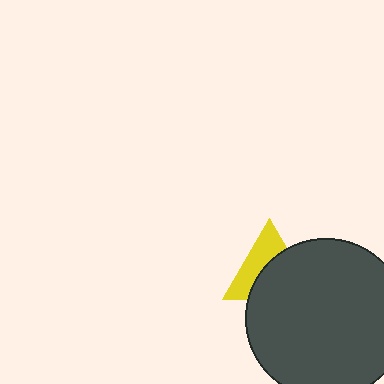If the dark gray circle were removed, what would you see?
You would see the complete yellow triangle.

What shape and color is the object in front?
The object in front is a dark gray circle.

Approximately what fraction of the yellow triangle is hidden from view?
Roughly 54% of the yellow triangle is hidden behind the dark gray circle.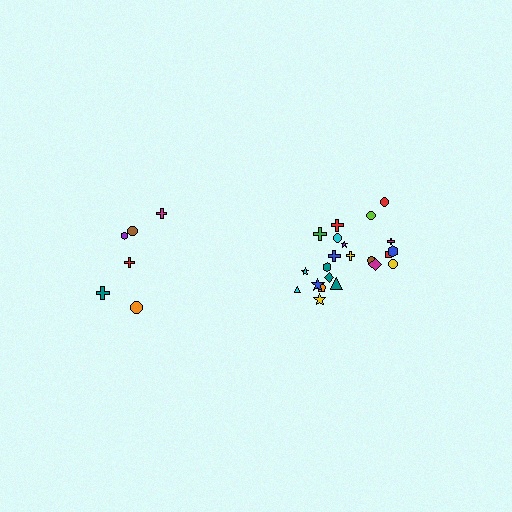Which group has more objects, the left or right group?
The right group.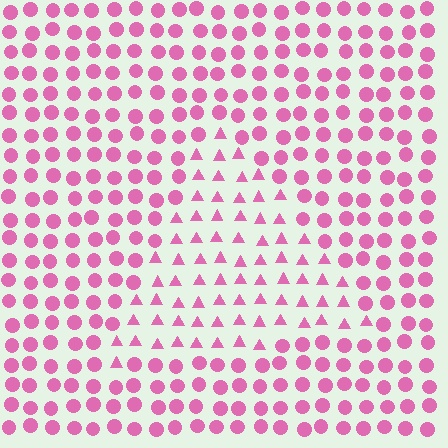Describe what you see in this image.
The image is filled with small pink elements arranged in a uniform grid. A triangle-shaped region contains triangles, while the surrounding area contains circles. The boundary is defined purely by the change in element shape.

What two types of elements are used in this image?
The image uses triangles inside the triangle region and circles outside it.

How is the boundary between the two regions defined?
The boundary is defined by a change in element shape: triangles inside vs. circles outside. All elements share the same color and spacing.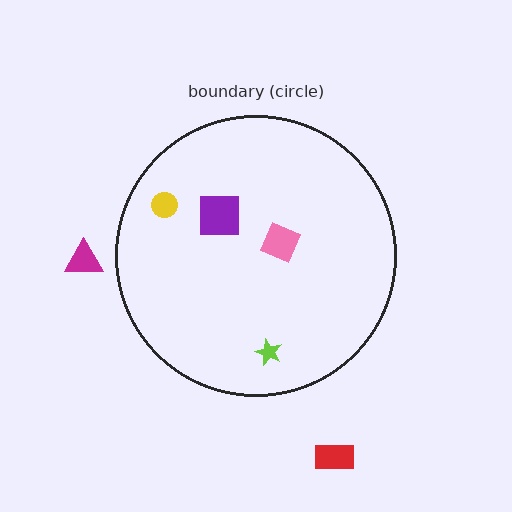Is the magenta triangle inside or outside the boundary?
Outside.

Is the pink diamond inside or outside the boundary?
Inside.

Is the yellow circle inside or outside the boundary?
Inside.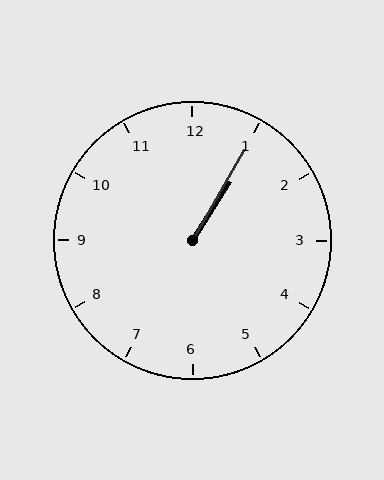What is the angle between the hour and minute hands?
Approximately 2 degrees.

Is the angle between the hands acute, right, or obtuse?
It is acute.